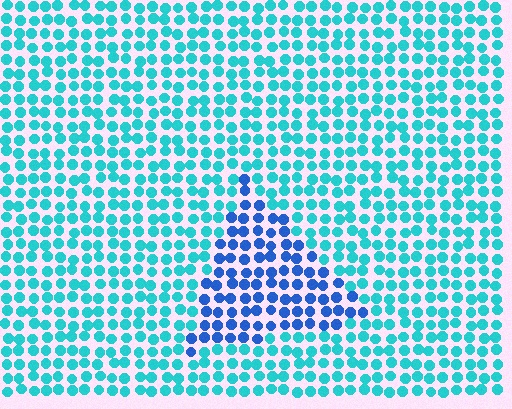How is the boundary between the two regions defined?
The boundary is defined purely by a slight shift in hue (about 40 degrees). Spacing, size, and orientation are identical on both sides.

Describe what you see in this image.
The image is filled with small cyan elements in a uniform arrangement. A triangle-shaped region is visible where the elements are tinted to a slightly different hue, forming a subtle color boundary.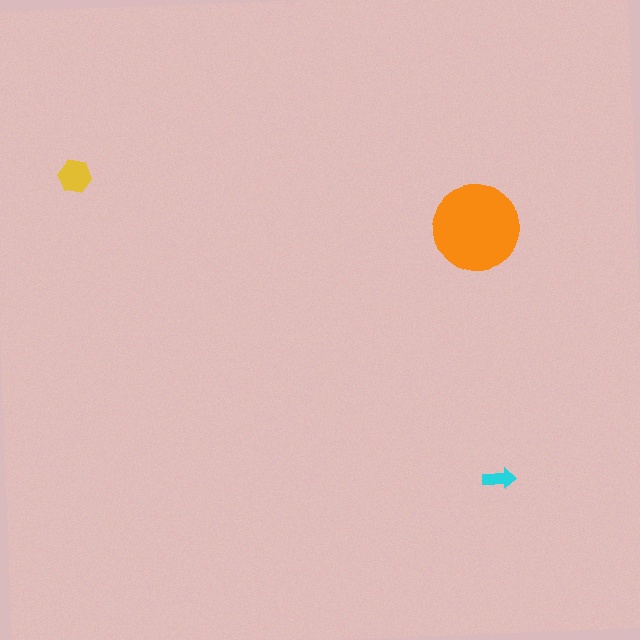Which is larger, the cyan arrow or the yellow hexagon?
The yellow hexagon.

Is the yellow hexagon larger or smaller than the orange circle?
Smaller.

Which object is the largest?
The orange circle.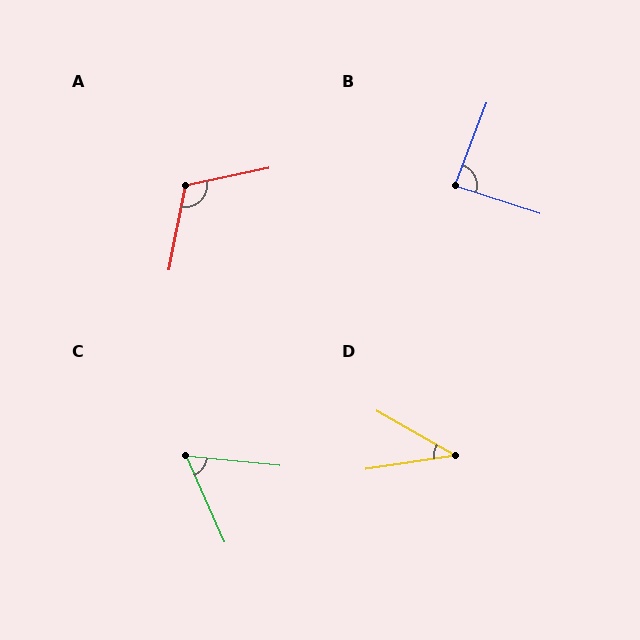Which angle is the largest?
A, at approximately 113 degrees.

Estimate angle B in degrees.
Approximately 87 degrees.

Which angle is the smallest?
D, at approximately 39 degrees.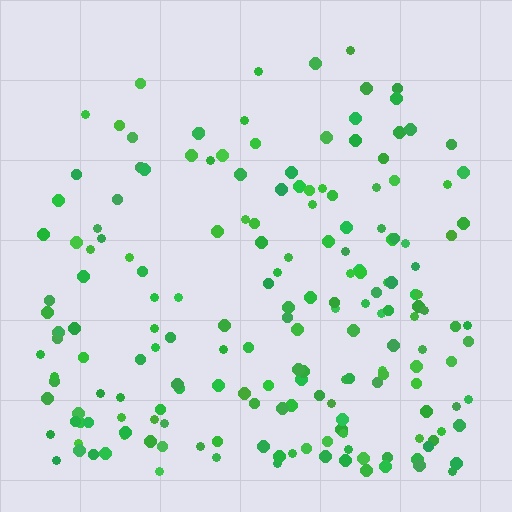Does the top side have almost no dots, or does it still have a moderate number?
Still a moderate number, just noticeably fewer than the bottom.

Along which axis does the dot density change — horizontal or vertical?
Vertical.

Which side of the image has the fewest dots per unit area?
The top.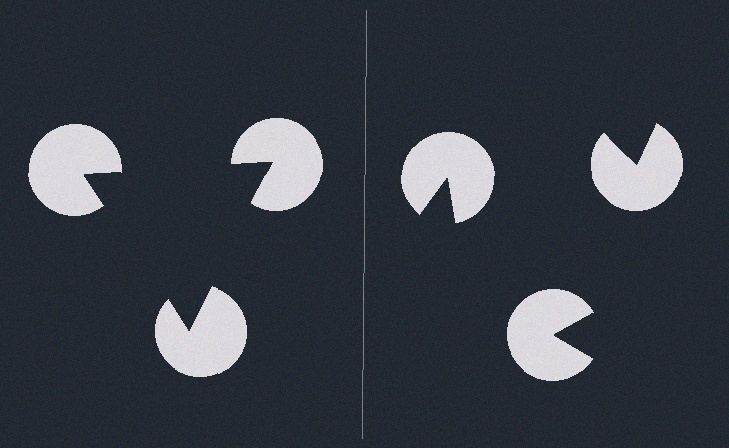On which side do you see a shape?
An illusory triangle appears on the left side. On the right side the wedge cuts are rotated, so no coherent shape forms.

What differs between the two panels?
The pac-man discs are positioned identically on both sides; only the wedge orientations differ. On the left they align to a triangle; on the right they are misaligned.